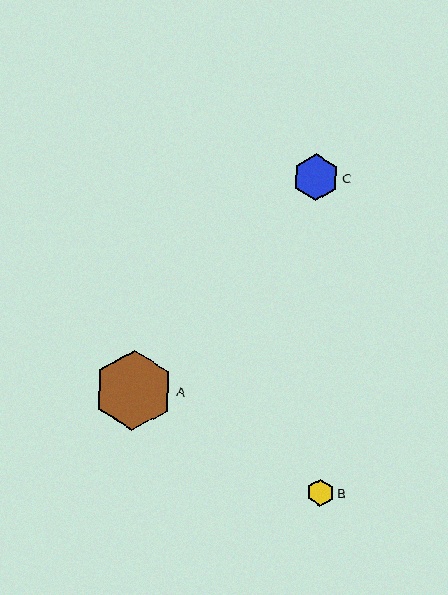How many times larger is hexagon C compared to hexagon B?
Hexagon C is approximately 1.7 times the size of hexagon B.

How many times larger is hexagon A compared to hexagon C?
Hexagon A is approximately 1.7 times the size of hexagon C.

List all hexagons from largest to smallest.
From largest to smallest: A, C, B.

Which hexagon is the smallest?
Hexagon B is the smallest with a size of approximately 28 pixels.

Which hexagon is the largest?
Hexagon A is the largest with a size of approximately 79 pixels.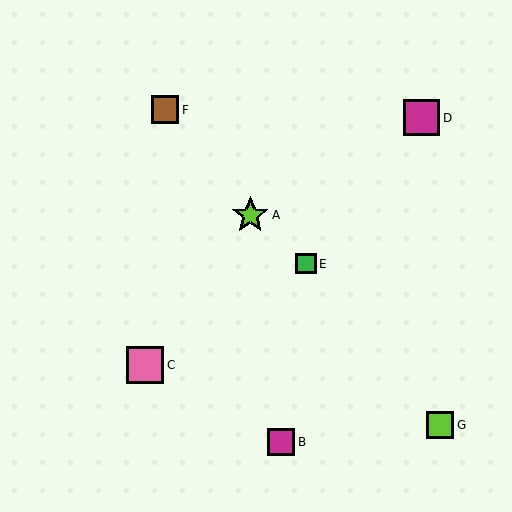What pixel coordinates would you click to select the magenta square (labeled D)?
Click at (422, 118) to select the magenta square D.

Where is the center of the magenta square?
The center of the magenta square is at (422, 118).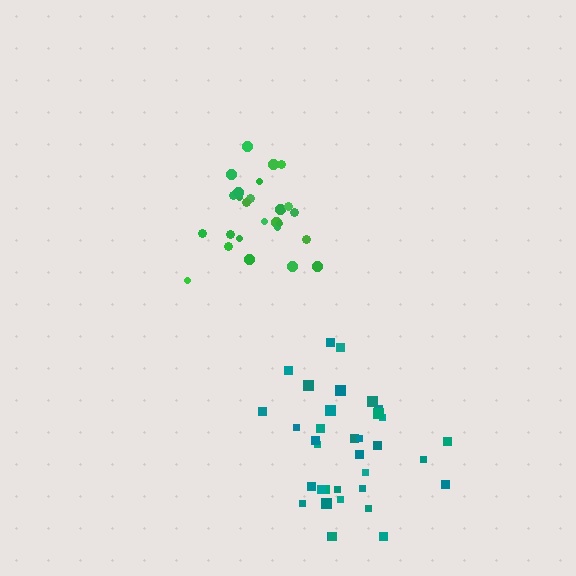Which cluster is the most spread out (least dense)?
Teal.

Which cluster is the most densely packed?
Green.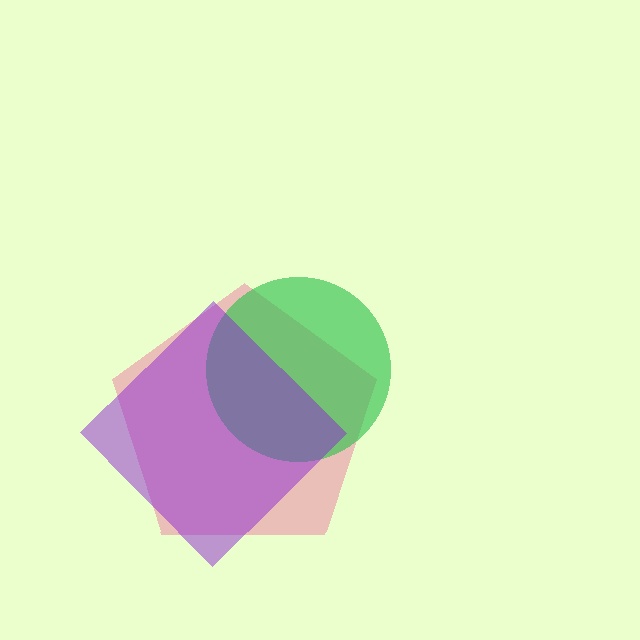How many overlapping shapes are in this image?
There are 3 overlapping shapes in the image.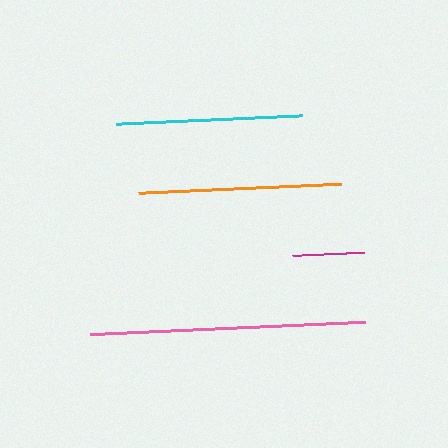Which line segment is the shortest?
The magenta line is the shortest at approximately 72 pixels.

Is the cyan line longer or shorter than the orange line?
The orange line is longer than the cyan line.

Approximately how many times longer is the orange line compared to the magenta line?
The orange line is approximately 2.8 times the length of the magenta line.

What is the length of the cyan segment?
The cyan segment is approximately 187 pixels long.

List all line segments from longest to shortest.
From longest to shortest: pink, orange, cyan, magenta.